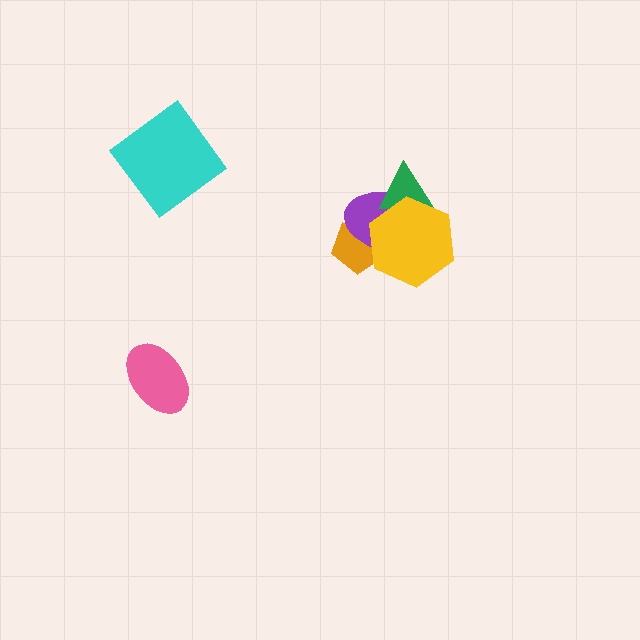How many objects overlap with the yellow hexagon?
3 objects overlap with the yellow hexagon.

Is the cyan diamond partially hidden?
No, no other shape covers it.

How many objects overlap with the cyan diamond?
0 objects overlap with the cyan diamond.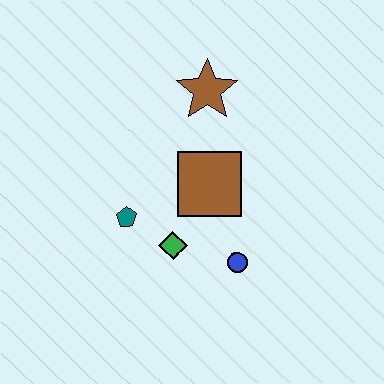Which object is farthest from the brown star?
The blue circle is farthest from the brown star.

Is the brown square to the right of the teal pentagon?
Yes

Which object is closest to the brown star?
The brown square is closest to the brown star.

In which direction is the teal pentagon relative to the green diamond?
The teal pentagon is to the left of the green diamond.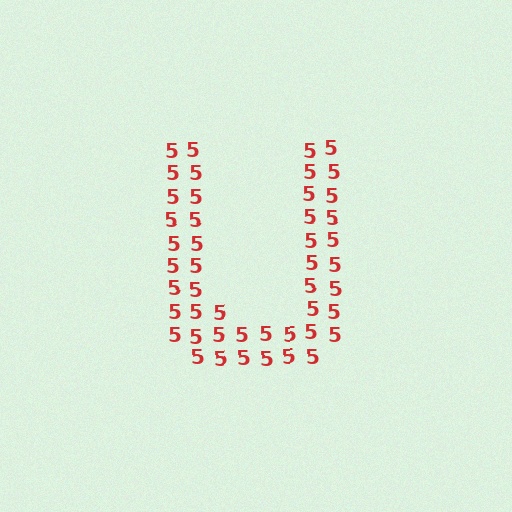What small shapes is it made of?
It is made of small digit 5's.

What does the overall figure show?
The overall figure shows the letter U.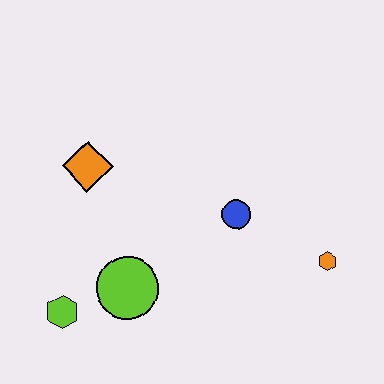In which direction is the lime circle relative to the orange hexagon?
The lime circle is to the left of the orange hexagon.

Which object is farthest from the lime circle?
The orange hexagon is farthest from the lime circle.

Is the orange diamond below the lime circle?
No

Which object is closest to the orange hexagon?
The blue circle is closest to the orange hexagon.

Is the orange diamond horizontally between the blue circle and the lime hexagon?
Yes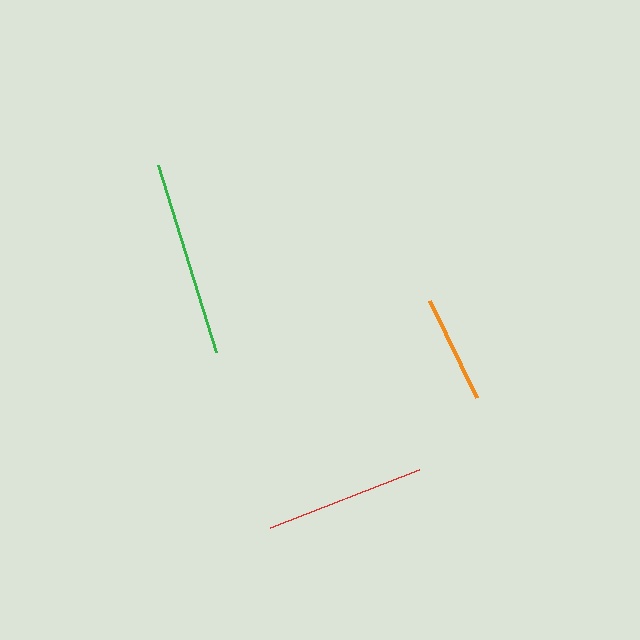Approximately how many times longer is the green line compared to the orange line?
The green line is approximately 1.8 times the length of the orange line.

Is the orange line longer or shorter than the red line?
The red line is longer than the orange line.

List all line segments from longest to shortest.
From longest to shortest: green, red, orange.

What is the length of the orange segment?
The orange segment is approximately 107 pixels long.